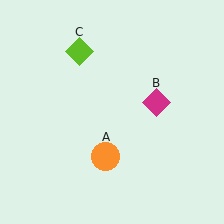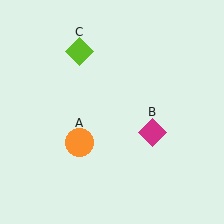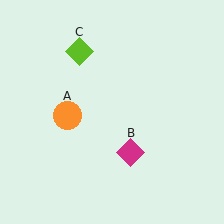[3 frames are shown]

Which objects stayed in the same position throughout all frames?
Lime diamond (object C) remained stationary.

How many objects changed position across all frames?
2 objects changed position: orange circle (object A), magenta diamond (object B).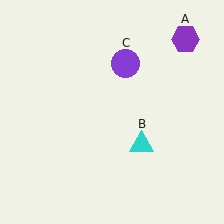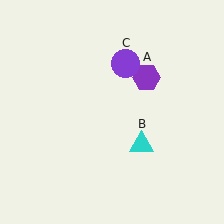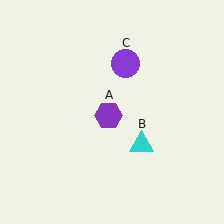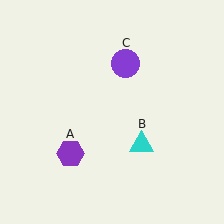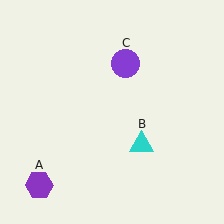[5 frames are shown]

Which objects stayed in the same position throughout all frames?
Cyan triangle (object B) and purple circle (object C) remained stationary.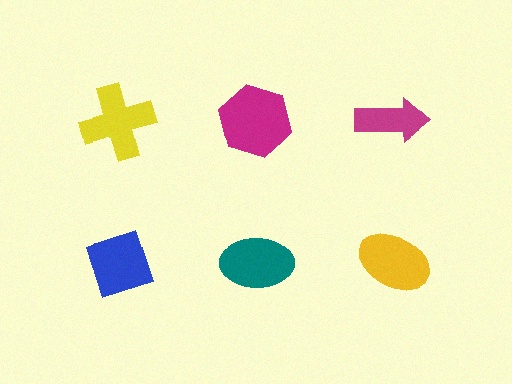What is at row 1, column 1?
A yellow cross.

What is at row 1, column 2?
A magenta hexagon.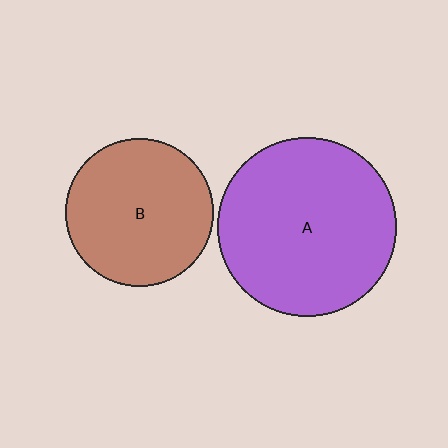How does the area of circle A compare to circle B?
Approximately 1.5 times.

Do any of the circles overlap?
No, none of the circles overlap.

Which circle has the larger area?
Circle A (purple).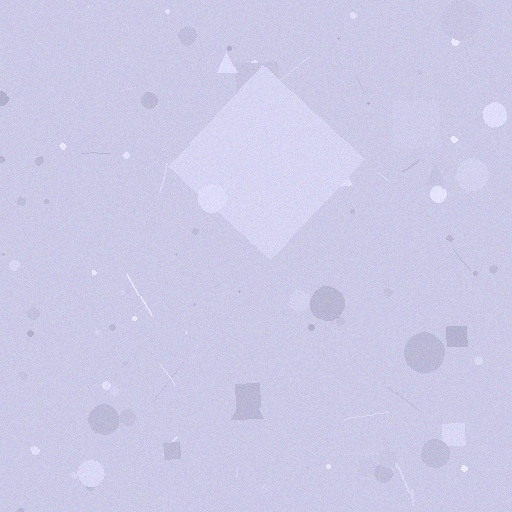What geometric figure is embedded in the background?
A diamond is embedded in the background.